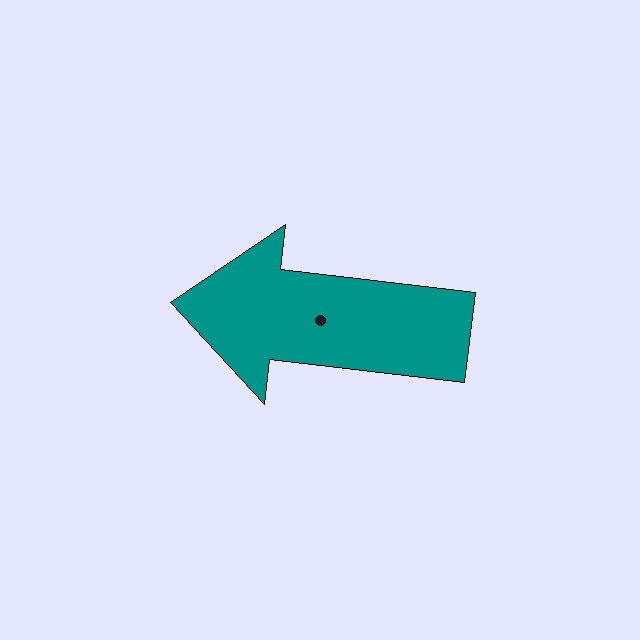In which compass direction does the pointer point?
West.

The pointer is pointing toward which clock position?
Roughly 9 o'clock.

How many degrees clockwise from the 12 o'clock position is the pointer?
Approximately 277 degrees.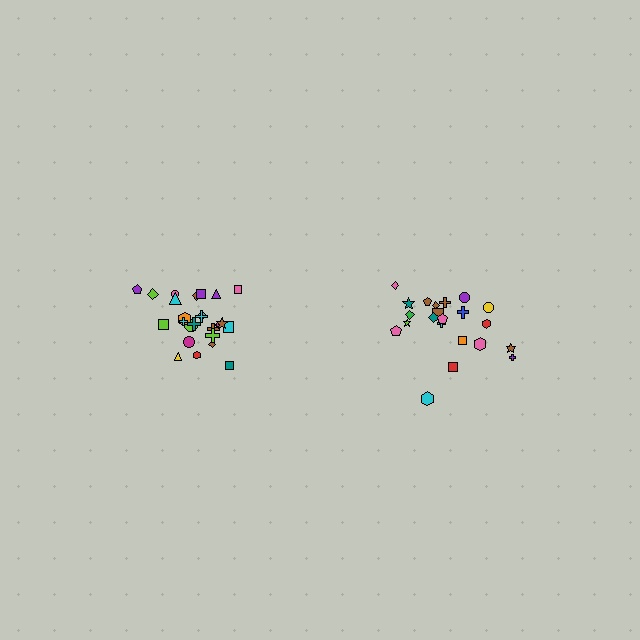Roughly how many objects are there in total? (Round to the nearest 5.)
Roughly 45 objects in total.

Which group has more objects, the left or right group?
The left group.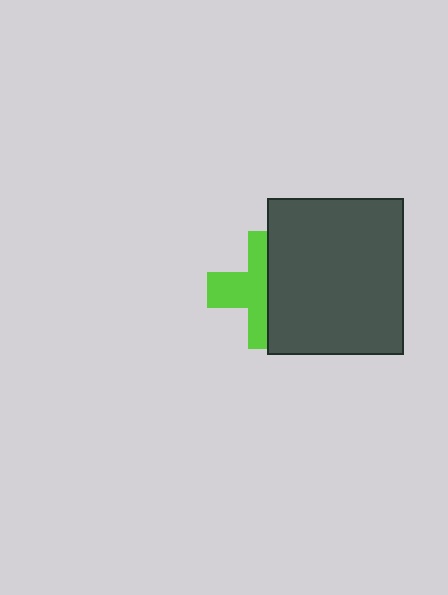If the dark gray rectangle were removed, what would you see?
You would see the complete lime cross.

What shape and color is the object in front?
The object in front is a dark gray rectangle.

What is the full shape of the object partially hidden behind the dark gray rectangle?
The partially hidden object is a lime cross.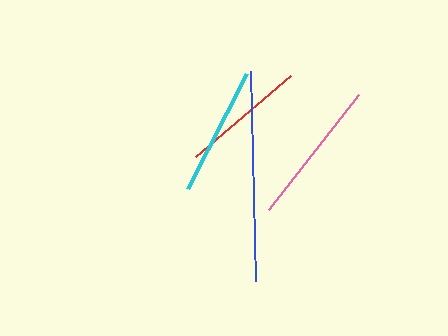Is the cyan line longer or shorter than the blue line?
The blue line is longer than the cyan line.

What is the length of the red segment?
The red segment is approximately 125 pixels long.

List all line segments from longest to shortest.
From longest to shortest: blue, pink, cyan, red.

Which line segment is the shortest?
The red line is the shortest at approximately 125 pixels.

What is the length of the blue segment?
The blue segment is approximately 210 pixels long.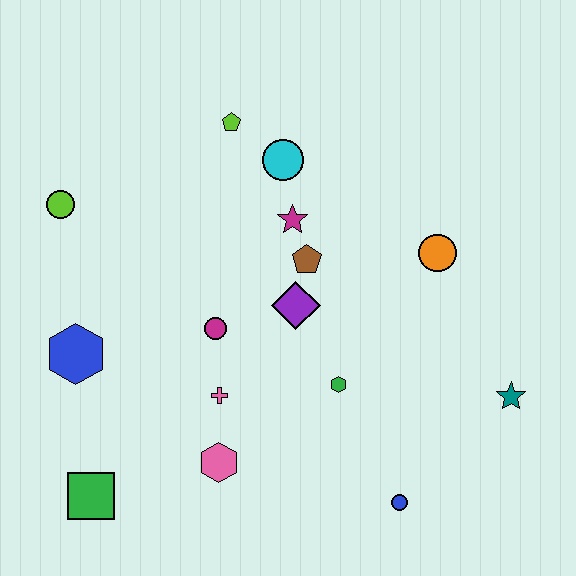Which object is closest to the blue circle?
The green hexagon is closest to the blue circle.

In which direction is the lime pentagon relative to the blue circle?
The lime pentagon is above the blue circle.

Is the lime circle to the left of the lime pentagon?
Yes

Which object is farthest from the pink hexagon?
The lime pentagon is farthest from the pink hexagon.